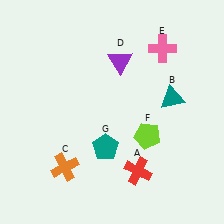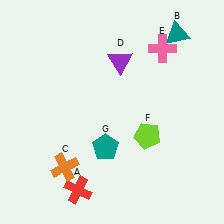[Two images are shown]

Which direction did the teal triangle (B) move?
The teal triangle (B) moved up.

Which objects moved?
The objects that moved are: the red cross (A), the teal triangle (B).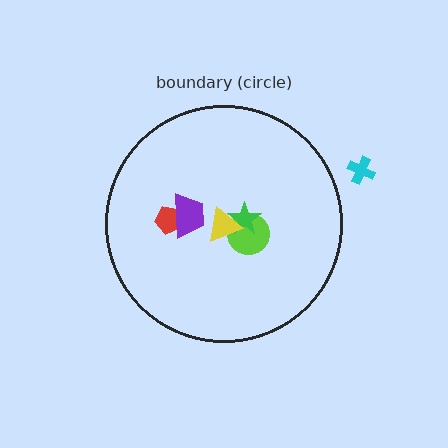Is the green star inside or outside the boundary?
Inside.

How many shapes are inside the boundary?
5 inside, 1 outside.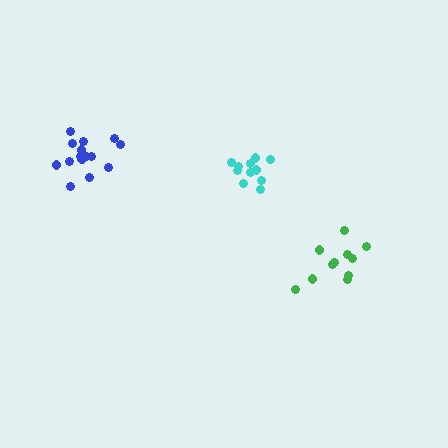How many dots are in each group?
Group 1: 11 dots, Group 2: 11 dots, Group 3: 15 dots (37 total).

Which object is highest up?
The blue cluster is topmost.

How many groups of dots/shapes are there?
There are 3 groups.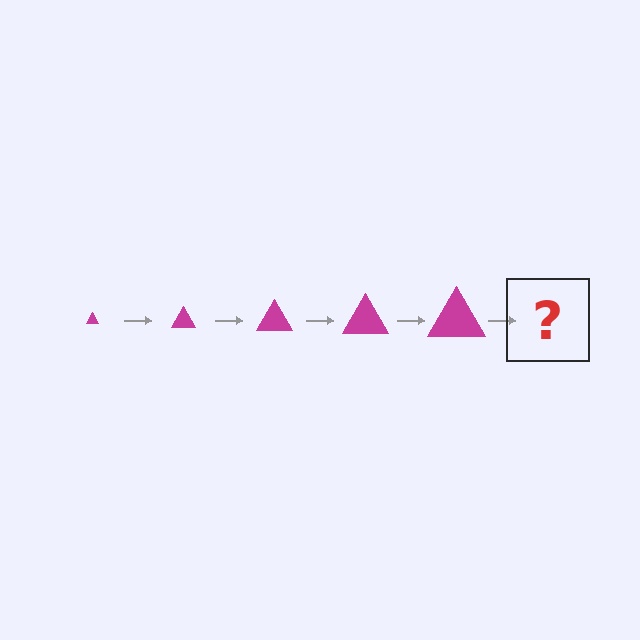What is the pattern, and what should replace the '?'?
The pattern is that the triangle gets progressively larger each step. The '?' should be a magenta triangle, larger than the previous one.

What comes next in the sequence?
The next element should be a magenta triangle, larger than the previous one.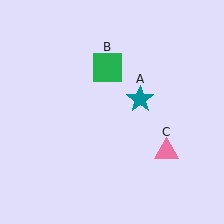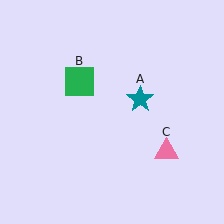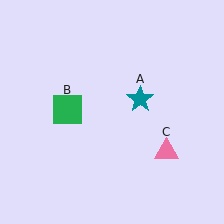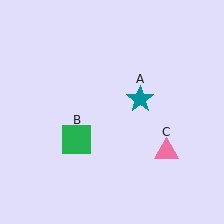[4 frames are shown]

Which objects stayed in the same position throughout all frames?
Teal star (object A) and pink triangle (object C) remained stationary.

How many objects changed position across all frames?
1 object changed position: green square (object B).